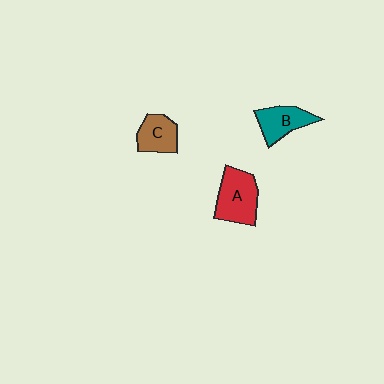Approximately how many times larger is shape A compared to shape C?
Approximately 1.5 times.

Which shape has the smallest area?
Shape C (brown).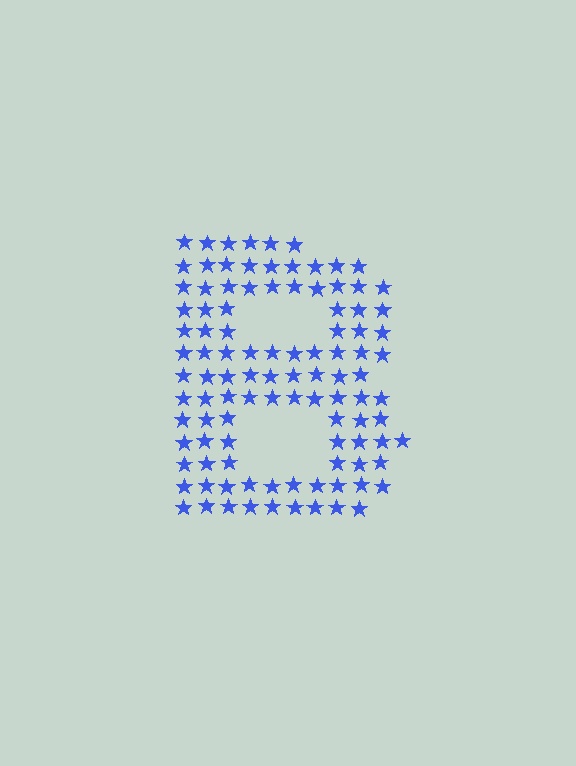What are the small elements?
The small elements are stars.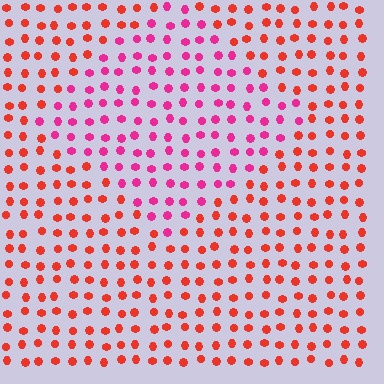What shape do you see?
I see a diamond.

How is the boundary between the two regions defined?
The boundary is defined purely by a slight shift in hue (about 39 degrees). Spacing, size, and orientation are identical on both sides.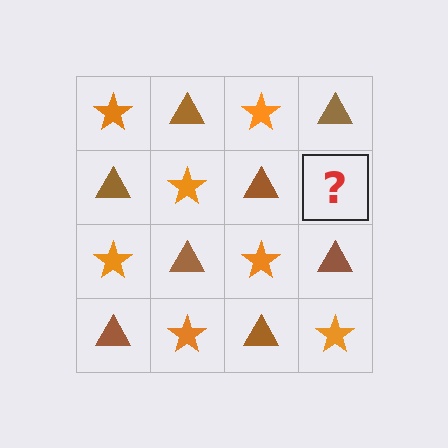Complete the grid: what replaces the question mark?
The question mark should be replaced with an orange star.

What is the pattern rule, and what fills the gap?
The rule is that it alternates orange star and brown triangle in a checkerboard pattern. The gap should be filled with an orange star.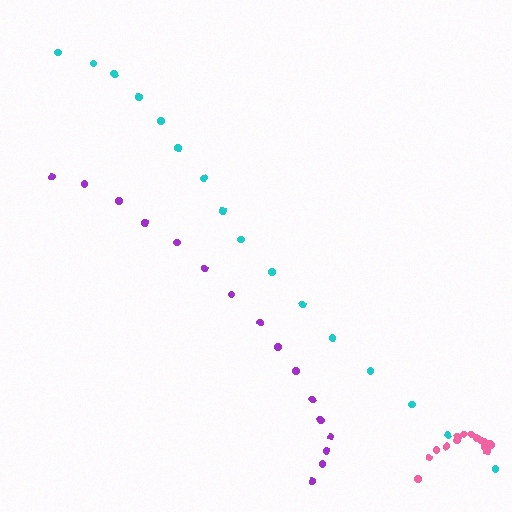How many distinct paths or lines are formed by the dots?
There are 3 distinct paths.